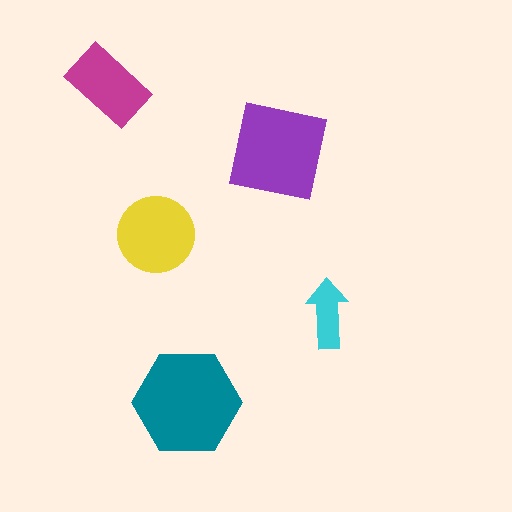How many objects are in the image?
There are 5 objects in the image.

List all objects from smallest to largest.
The cyan arrow, the magenta rectangle, the yellow circle, the purple square, the teal hexagon.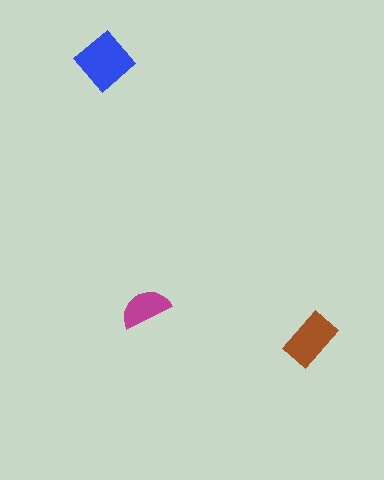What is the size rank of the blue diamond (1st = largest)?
1st.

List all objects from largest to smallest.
The blue diamond, the brown rectangle, the magenta semicircle.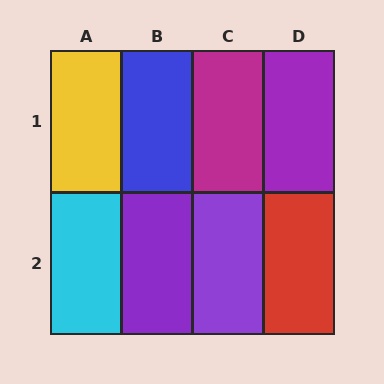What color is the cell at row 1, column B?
Blue.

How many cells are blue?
1 cell is blue.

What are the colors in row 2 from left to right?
Cyan, purple, purple, red.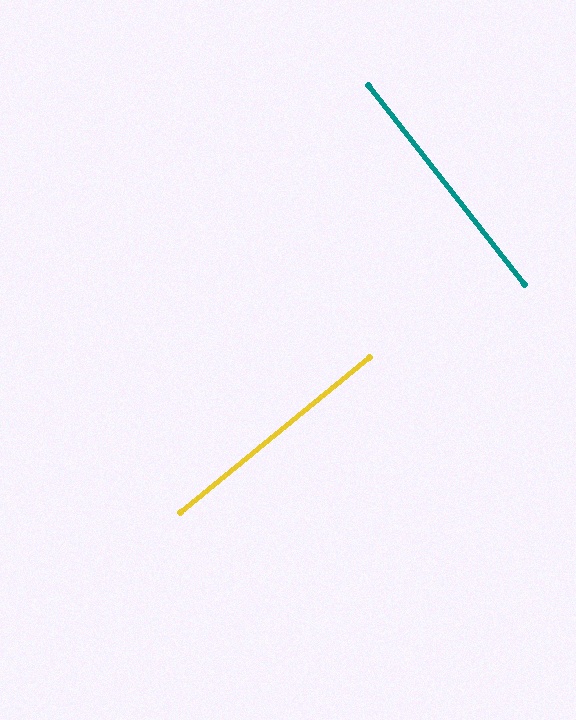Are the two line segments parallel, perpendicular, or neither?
Perpendicular — they meet at approximately 89°.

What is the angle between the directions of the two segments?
Approximately 89 degrees.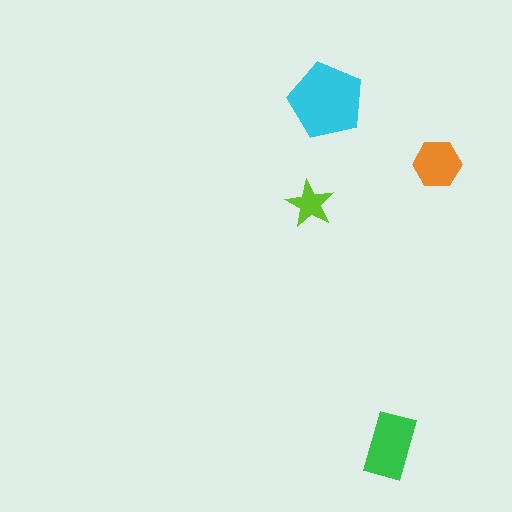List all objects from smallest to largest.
The lime star, the orange hexagon, the green rectangle, the cyan pentagon.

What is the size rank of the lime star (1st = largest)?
4th.